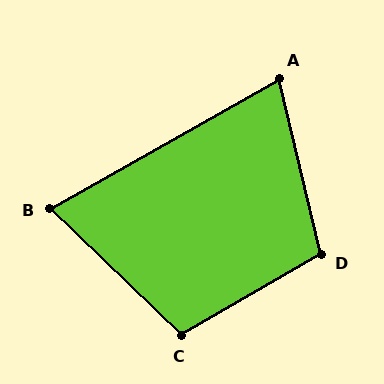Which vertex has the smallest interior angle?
B, at approximately 73 degrees.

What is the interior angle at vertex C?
Approximately 106 degrees (obtuse).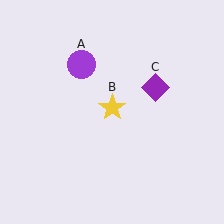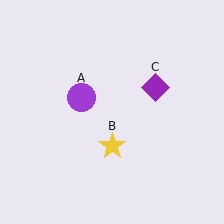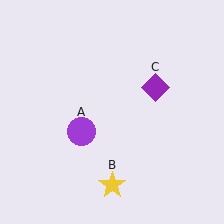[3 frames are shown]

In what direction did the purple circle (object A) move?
The purple circle (object A) moved down.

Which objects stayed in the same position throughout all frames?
Purple diamond (object C) remained stationary.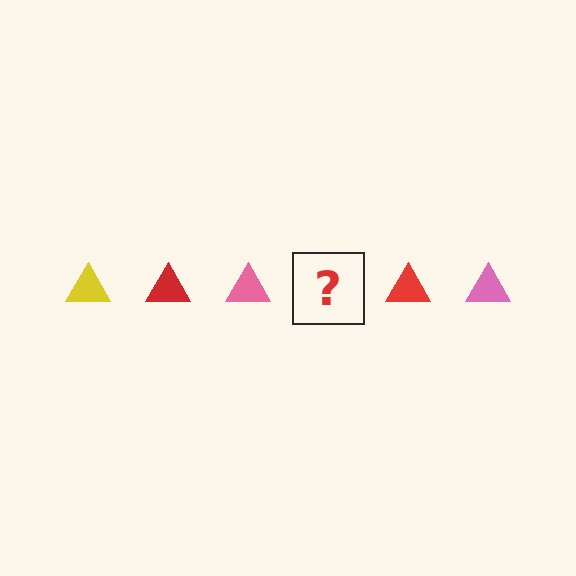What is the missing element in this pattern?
The missing element is a yellow triangle.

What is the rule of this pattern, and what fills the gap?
The rule is that the pattern cycles through yellow, red, pink triangles. The gap should be filled with a yellow triangle.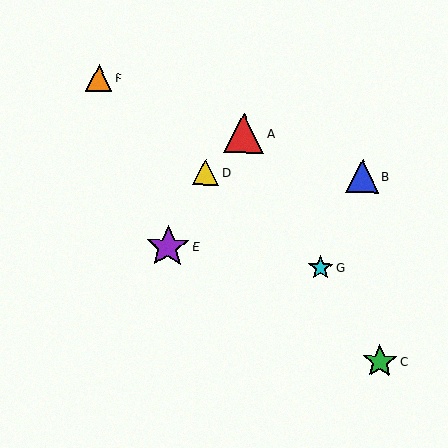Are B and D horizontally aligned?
Yes, both are at y≈176.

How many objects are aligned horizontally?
2 objects (B, D) are aligned horizontally.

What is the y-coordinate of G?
Object G is at y≈268.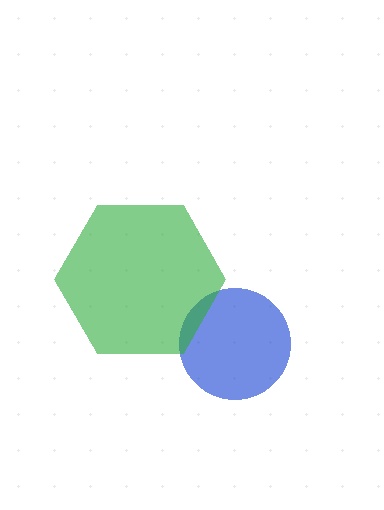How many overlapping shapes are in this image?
There are 2 overlapping shapes in the image.